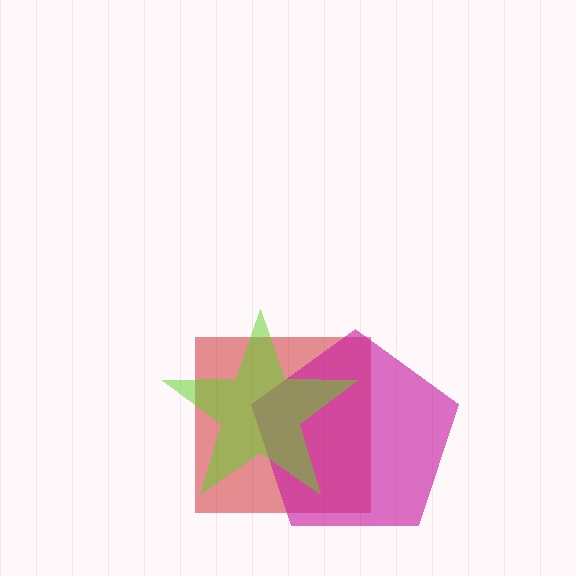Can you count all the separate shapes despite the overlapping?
Yes, there are 3 separate shapes.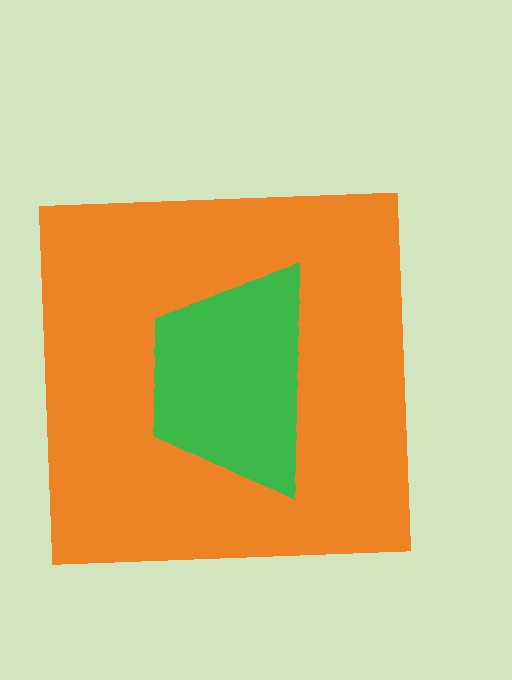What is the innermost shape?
The green trapezoid.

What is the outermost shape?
The orange square.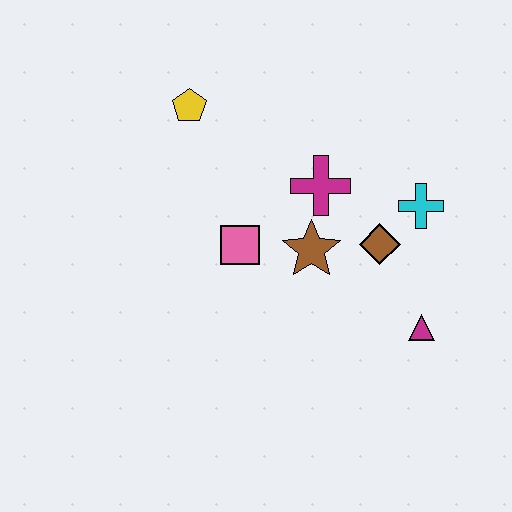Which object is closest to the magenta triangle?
The brown diamond is closest to the magenta triangle.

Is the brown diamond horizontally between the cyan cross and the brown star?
Yes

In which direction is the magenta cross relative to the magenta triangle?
The magenta cross is above the magenta triangle.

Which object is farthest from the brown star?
The yellow pentagon is farthest from the brown star.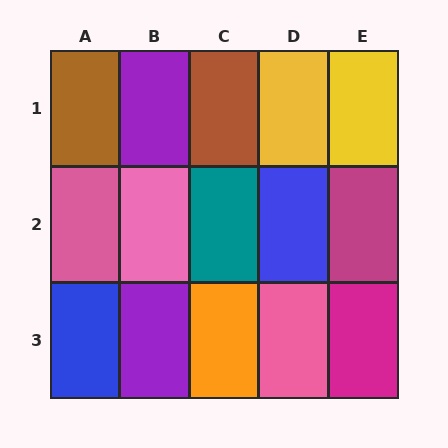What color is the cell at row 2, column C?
Teal.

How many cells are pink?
3 cells are pink.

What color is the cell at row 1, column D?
Yellow.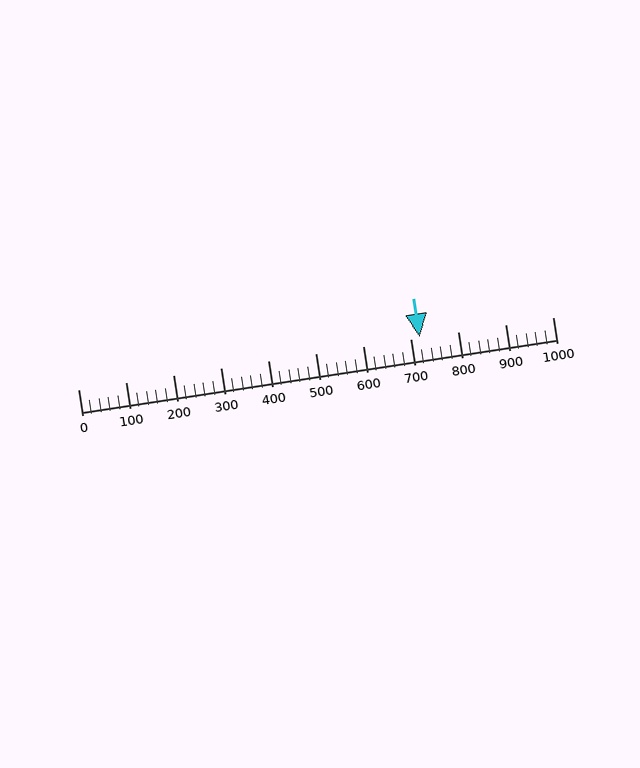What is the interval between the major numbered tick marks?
The major tick marks are spaced 100 units apart.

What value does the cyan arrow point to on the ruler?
The cyan arrow points to approximately 720.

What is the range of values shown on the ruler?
The ruler shows values from 0 to 1000.